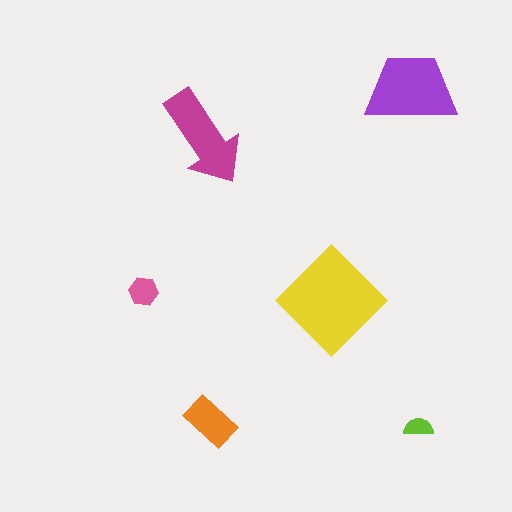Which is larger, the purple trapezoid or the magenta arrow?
The purple trapezoid.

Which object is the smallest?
The lime semicircle.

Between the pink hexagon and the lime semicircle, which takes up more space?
The pink hexagon.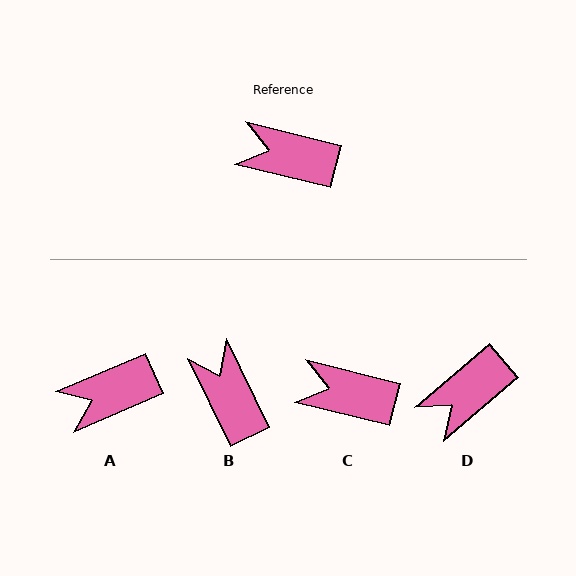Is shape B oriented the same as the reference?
No, it is off by about 50 degrees.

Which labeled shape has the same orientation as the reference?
C.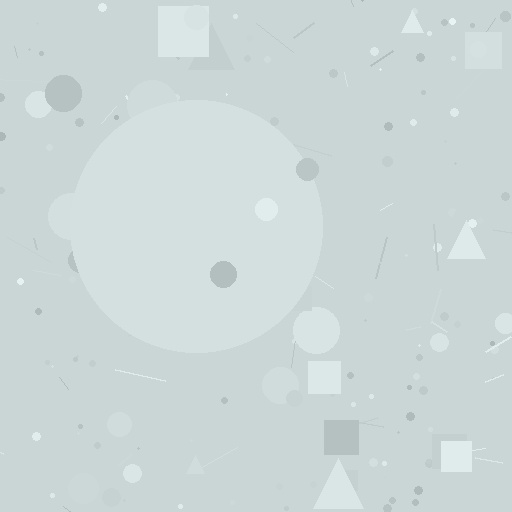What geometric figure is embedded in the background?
A circle is embedded in the background.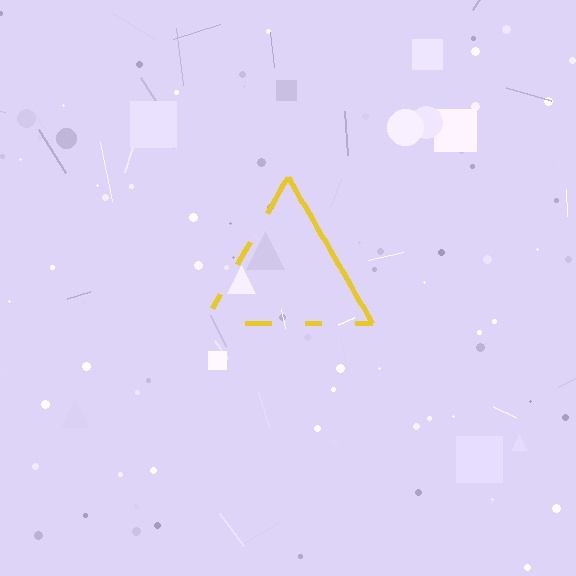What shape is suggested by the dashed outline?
The dashed outline suggests a triangle.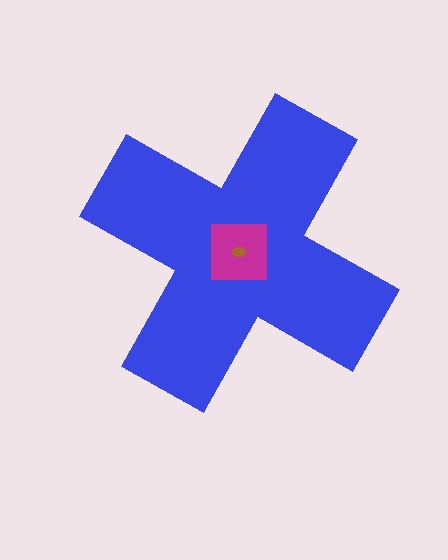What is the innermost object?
The brown ellipse.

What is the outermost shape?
The blue cross.